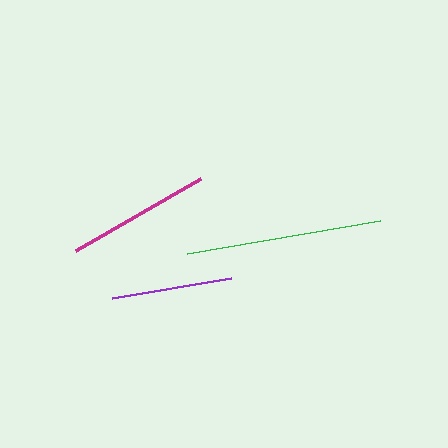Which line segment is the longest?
The green line is the longest at approximately 197 pixels.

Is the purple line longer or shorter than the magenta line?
The magenta line is longer than the purple line.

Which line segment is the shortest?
The purple line is the shortest at approximately 121 pixels.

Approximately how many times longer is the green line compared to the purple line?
The green line is approximately 1.6 times the length of the purple line.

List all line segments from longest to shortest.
From longest to shortest: green, magenta, purple.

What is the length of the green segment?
The green segment is approximately 197 pixels long.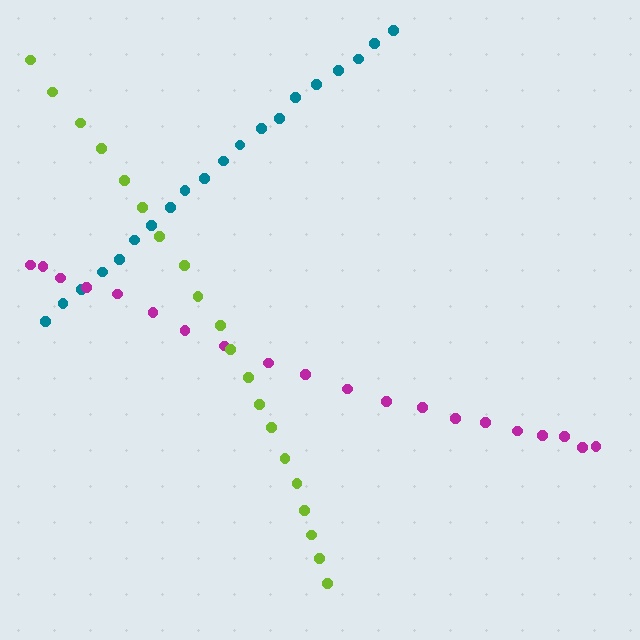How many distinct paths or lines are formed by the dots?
There are 3 distinct paths.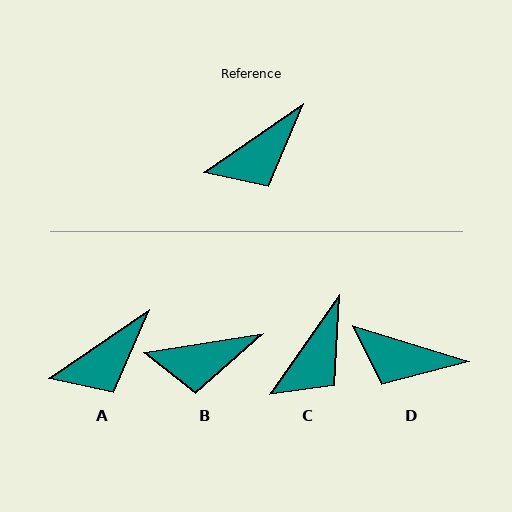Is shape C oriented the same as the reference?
No, it is off by about 20 degrees.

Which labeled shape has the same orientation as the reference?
A.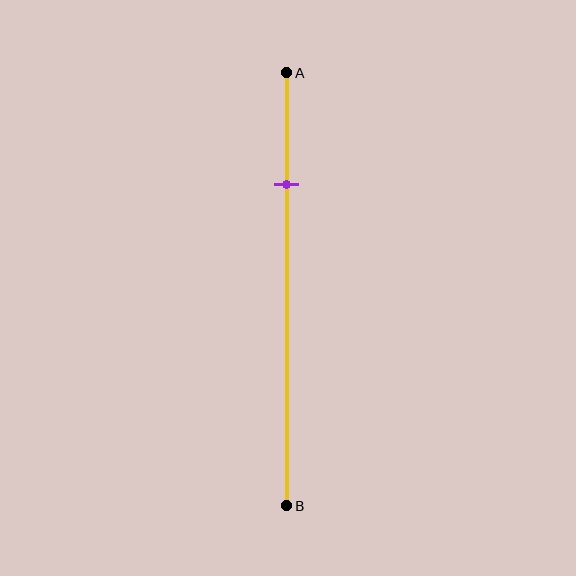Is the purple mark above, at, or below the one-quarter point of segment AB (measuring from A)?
The purple mark is approximately at the one-quarter point of segment AB.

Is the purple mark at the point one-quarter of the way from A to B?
Yes, the mark is approximately at the one-quarter point.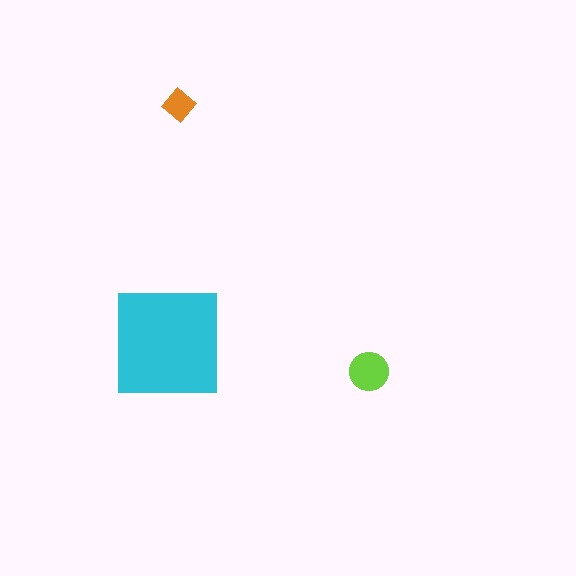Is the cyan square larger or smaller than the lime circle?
Larger.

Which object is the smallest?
The orange diamond.